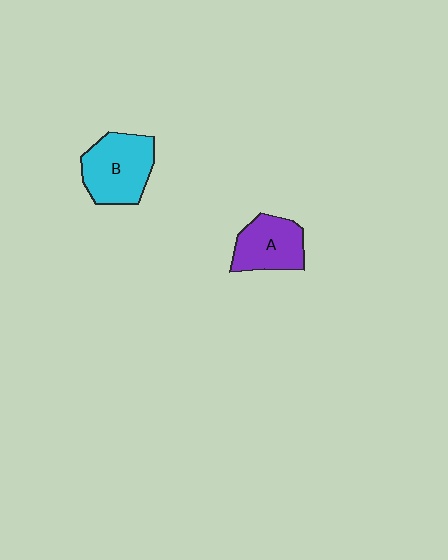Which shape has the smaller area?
Shape A (purple).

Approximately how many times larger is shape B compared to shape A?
Approximately 1.3 times.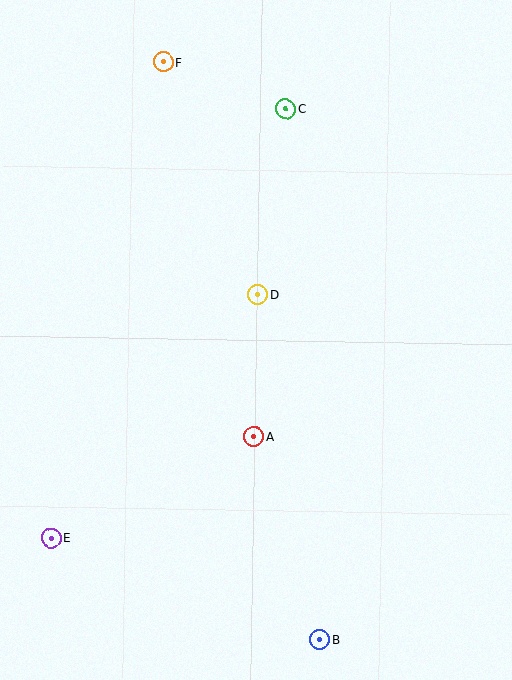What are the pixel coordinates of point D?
Point D is at (257, 295).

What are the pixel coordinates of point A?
Point A is at (254, 437).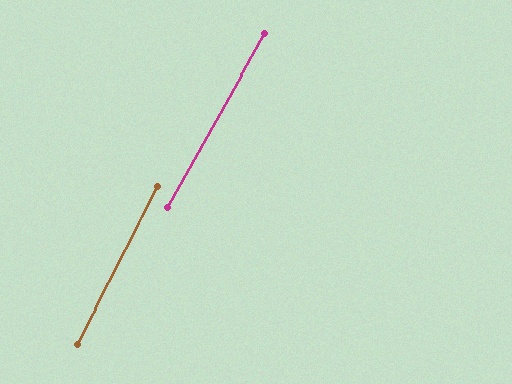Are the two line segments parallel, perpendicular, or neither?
Parallel — their directions differ by only 1.7°.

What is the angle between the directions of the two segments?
Approximately 2 degrees.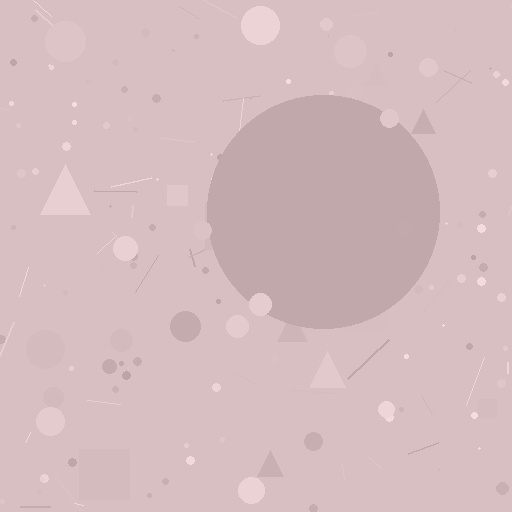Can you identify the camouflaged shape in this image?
The camouflaged shape is a circle.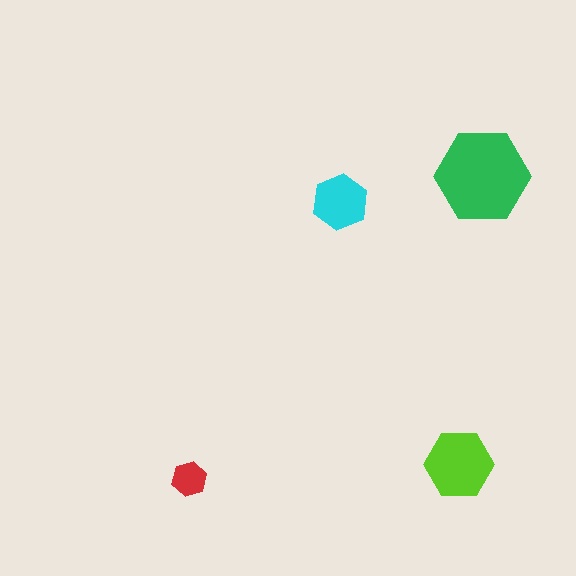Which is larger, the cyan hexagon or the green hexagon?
The green one.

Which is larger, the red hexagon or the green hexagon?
The green one.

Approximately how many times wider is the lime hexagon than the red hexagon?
About 2 times wider.